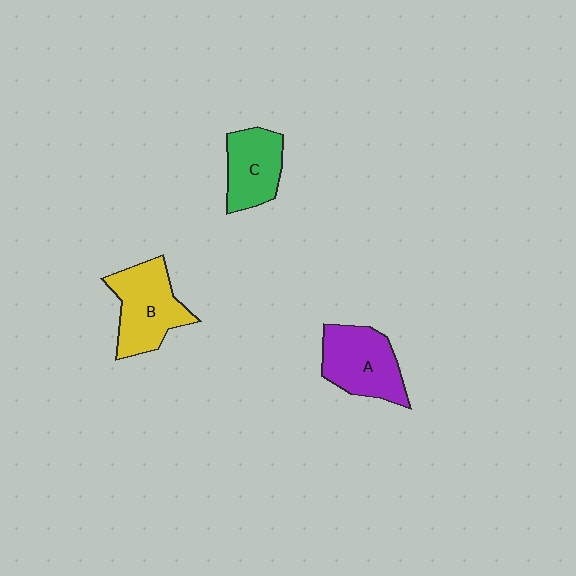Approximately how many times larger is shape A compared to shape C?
Approximately 1.2 times.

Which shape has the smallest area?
Shape C (green).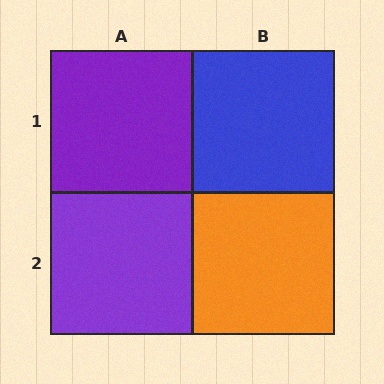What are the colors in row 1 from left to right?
Purple, blue.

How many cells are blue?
1 cell is blue.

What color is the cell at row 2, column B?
Orange.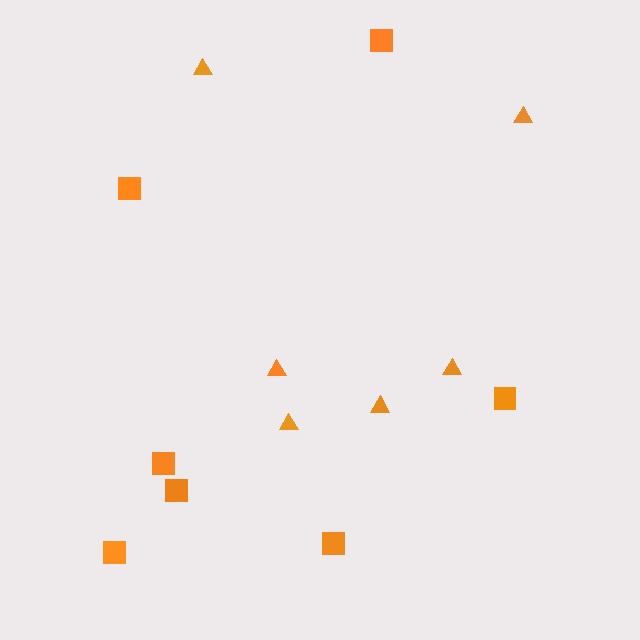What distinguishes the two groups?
There are 2 groups: one group of squares (7) and one group of triangles (6).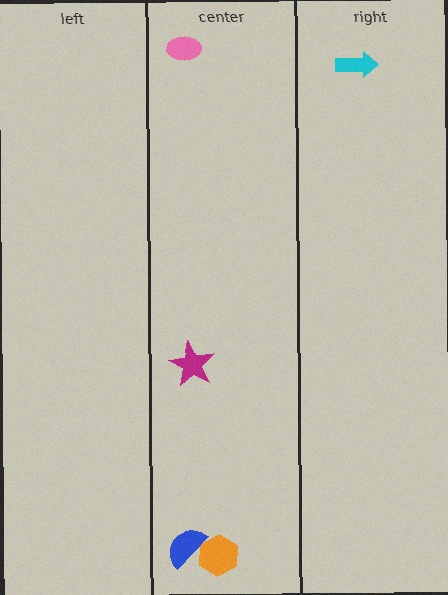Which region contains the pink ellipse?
The center region.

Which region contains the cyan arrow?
The right region.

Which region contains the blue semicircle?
The center region.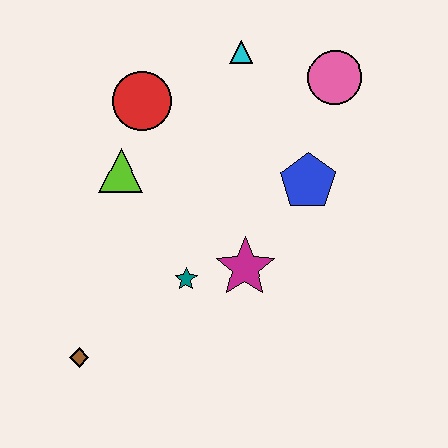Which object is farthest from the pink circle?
The brown diamond is farthest from the pink circle.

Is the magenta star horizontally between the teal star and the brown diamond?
No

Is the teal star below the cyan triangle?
Yes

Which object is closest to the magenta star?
The teal star is closest to the magenta star.